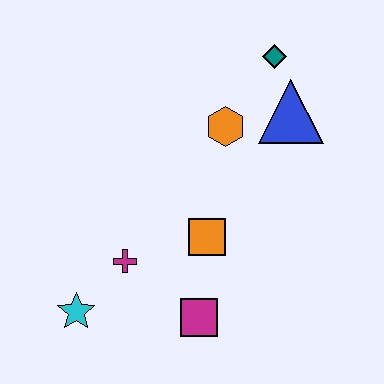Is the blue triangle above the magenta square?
Yes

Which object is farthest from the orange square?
The teal diamond is farthest from the orange square.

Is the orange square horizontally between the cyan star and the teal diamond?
Yes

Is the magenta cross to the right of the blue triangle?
No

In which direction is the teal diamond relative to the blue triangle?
The teal diamond is above the blue triangle.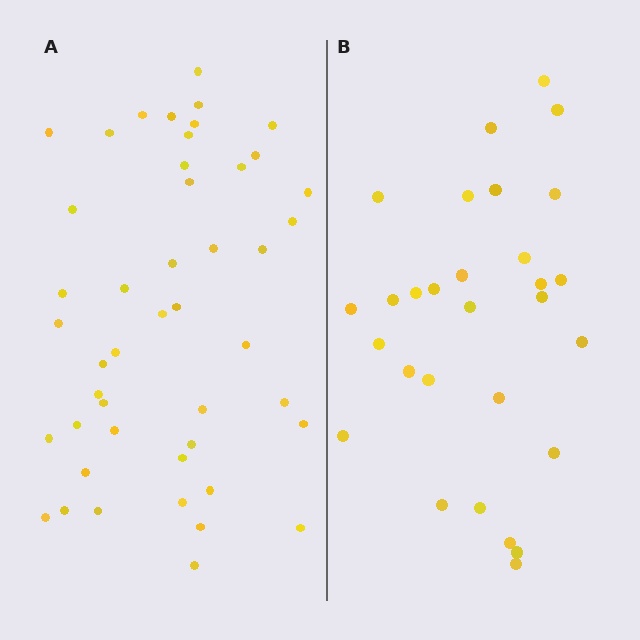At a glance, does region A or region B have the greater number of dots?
Region A (the left region) has more dots.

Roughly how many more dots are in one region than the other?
Region A has approximately 15 more dots than region B.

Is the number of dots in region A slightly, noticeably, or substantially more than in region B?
Region A has substantially more. The ratio is roughly 1.6 to 1.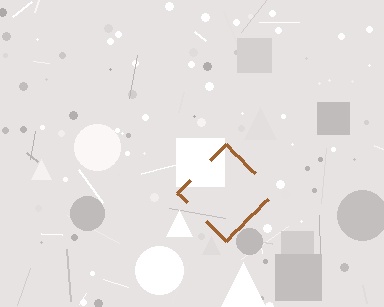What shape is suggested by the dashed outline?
The dashed outline suggests a diamond.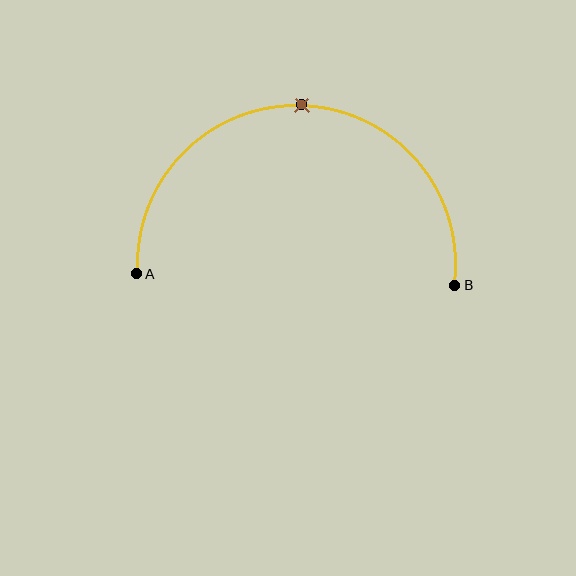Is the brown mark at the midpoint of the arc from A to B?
Yes. The brown mark lies on the arc at equal arc-length from both A and B — it is the arc midpoint.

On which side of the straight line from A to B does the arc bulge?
The arc bulges above the straight line connecting A and B.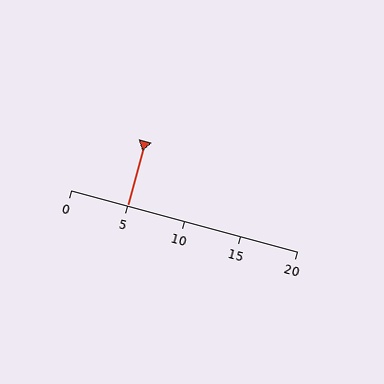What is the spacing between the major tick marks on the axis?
The major ticks are spaced 5 apart.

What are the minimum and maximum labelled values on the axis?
The axis runs from 0 to 20.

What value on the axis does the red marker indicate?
The marker indicates approximately 5.